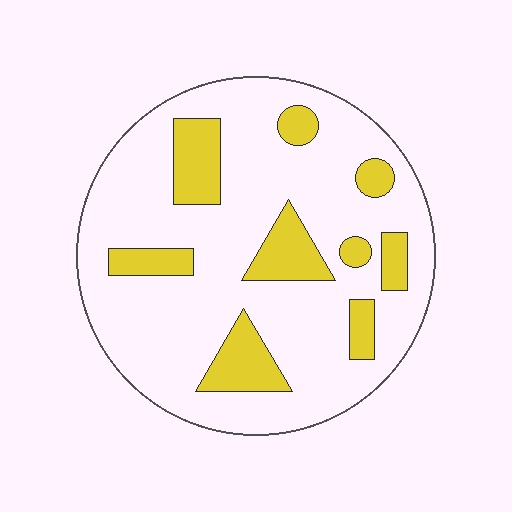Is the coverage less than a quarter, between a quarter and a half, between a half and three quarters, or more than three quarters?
Less than a quarter.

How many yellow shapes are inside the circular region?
9.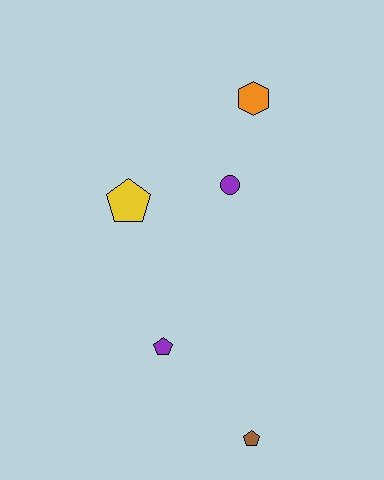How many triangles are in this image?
There are no triangles.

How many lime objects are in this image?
There are no lime objects.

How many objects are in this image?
There are 5 objects.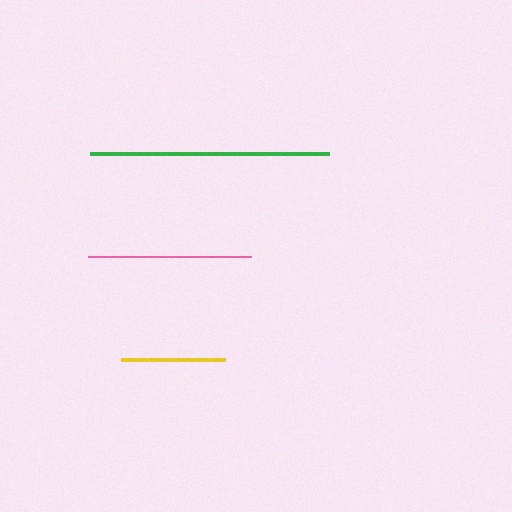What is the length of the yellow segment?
The yellow segment is approximately 105 pixels long.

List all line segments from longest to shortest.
From longest to shortest: green, pink, yellow.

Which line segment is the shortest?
The yellow line is the shortest at approximately 105 pixels.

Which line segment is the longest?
The green line is the longest at approximately 239 pixels.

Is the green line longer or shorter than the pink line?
The green line is longer than the pink line.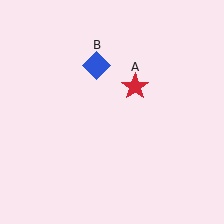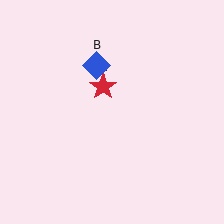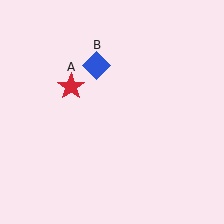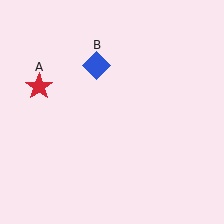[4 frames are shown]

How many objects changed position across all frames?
1 object changed position: red star (object A).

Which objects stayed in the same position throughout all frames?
Blue diamond (object B) remained stationary.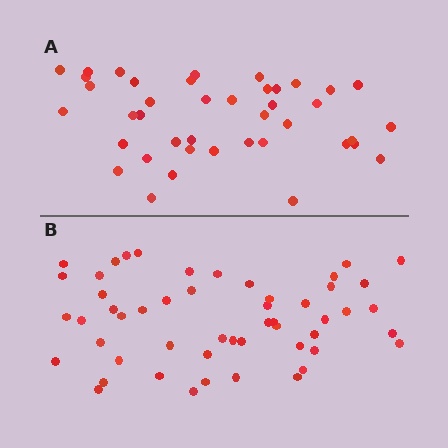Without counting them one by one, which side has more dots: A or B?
Region B (the bottom region) has more dots.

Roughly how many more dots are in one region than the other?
Region B has roughly 12 or so more dots than region A.